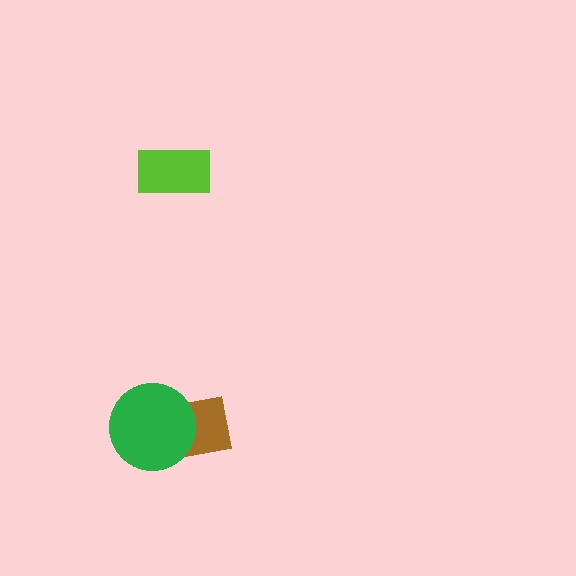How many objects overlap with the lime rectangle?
0 objects overlap with the lime rectangle.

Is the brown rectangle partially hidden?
Yes, it is partially covered by another shape.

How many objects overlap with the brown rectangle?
1 object overlaps with the brown rectangle.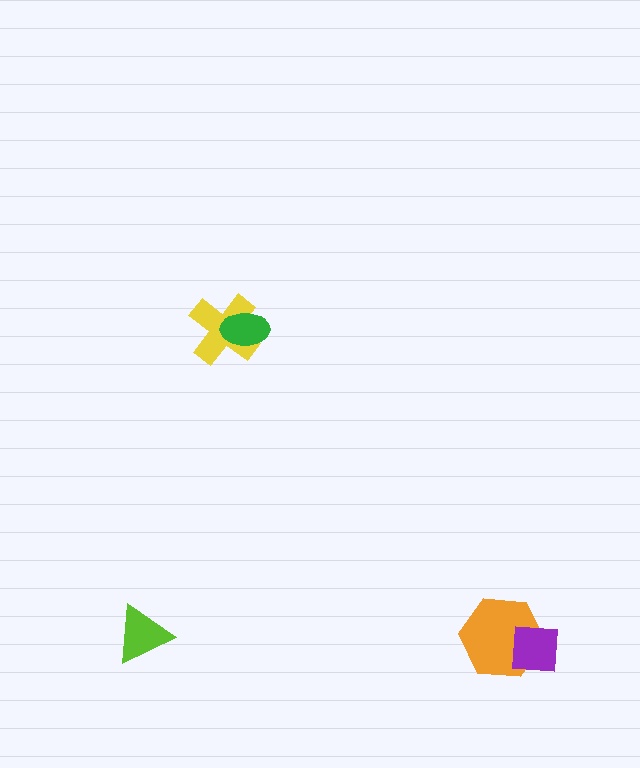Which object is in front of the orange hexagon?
The purple square is in front of the orange hexagon.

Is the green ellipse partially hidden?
No, no other shape covers it.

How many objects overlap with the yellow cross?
1 object overlaps with the yellow cross.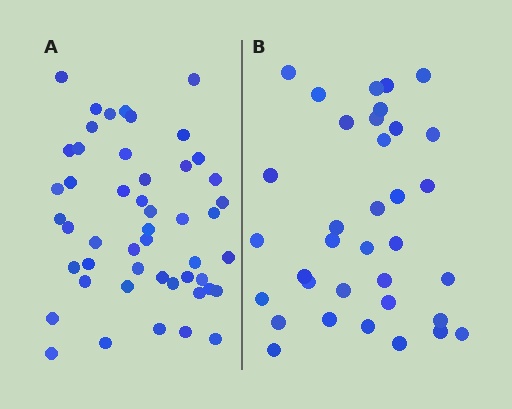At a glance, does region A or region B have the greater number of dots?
Region A (the left region) has more dots.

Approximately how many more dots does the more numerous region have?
Region A has approximately 15 more dots than region B.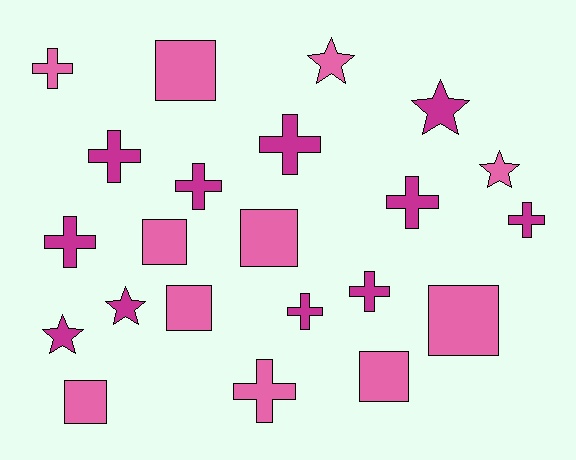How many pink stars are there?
There are 2 pink stars.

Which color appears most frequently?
Magenta, with 11 objects.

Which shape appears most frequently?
Cross, with 10 objects.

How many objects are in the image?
There are 22 objects.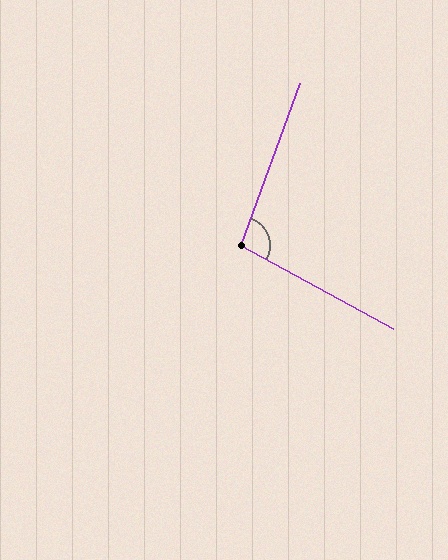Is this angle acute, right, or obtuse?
It is obtuse.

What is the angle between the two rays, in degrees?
Approximately 99 degrees.